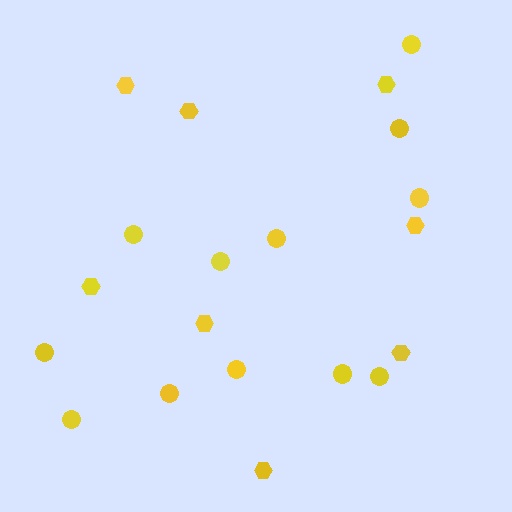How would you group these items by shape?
There are 2 groups: one group of circles (12) and one group of hexagons (8).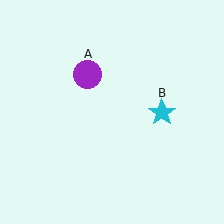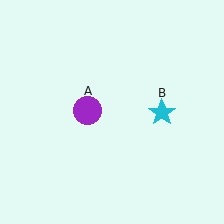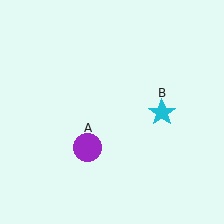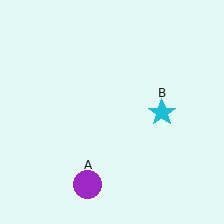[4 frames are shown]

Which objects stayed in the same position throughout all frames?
Cyan star (object B) remained stationary.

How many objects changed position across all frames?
1 object changed position: purple circle (object A).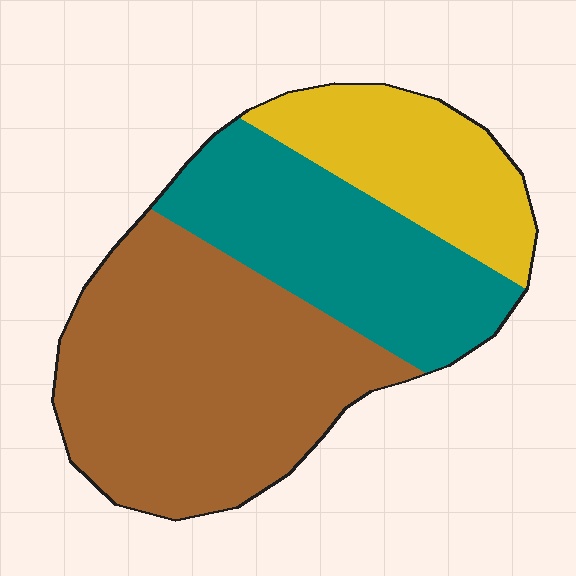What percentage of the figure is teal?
Teal covers around 30% of the figure.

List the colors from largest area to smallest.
From largest to smallest: brown, teal, yellow.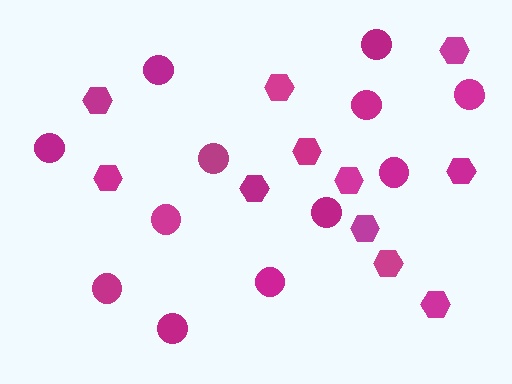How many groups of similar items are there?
There are 2 groups: one group of circles (12) and one group of hexagons (11).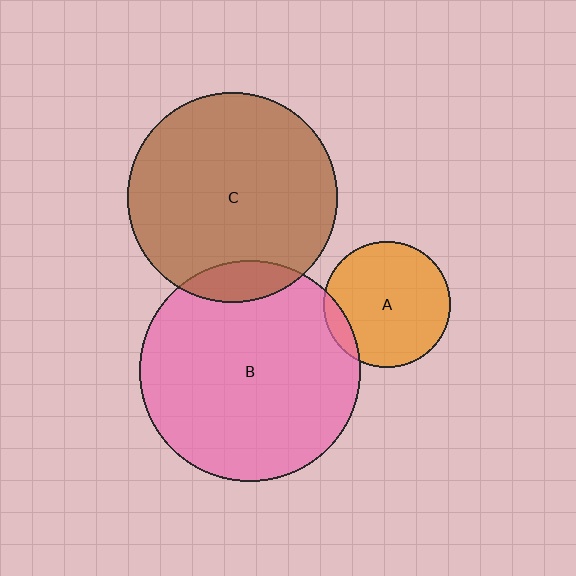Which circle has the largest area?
Circle B (pink).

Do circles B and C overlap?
Yes.